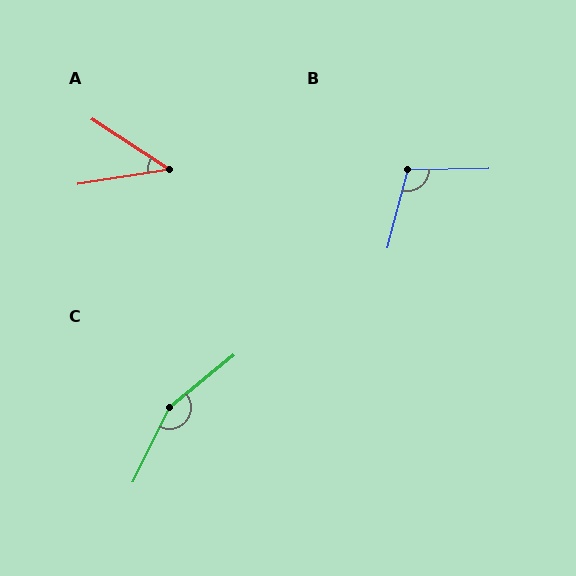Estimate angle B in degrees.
Approximately 105 degrees.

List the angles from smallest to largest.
A (42°), B (105°), C (155°).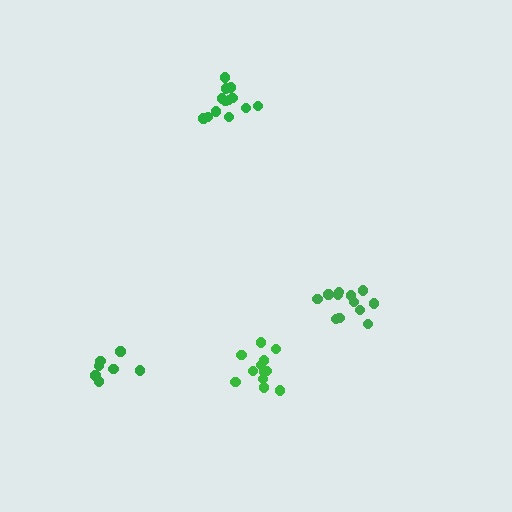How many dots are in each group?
Group 1: 12 dots, Group 2: 12 dots, Group 3: 7 dots, Group 4: 13 dots (44 total).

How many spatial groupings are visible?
There are 4 spatial groupings.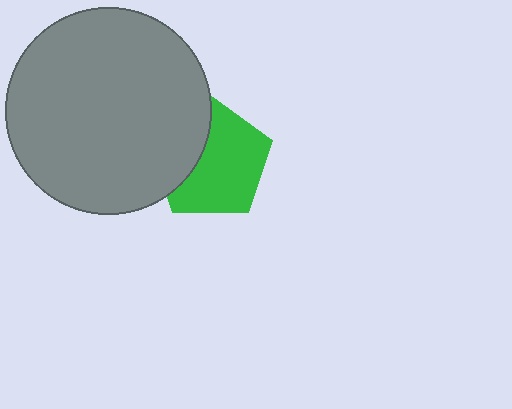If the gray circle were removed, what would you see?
You would see the complete green pentagon.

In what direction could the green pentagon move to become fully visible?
The green pentagon could move right. That would shift it out from behind the gray circle entirely.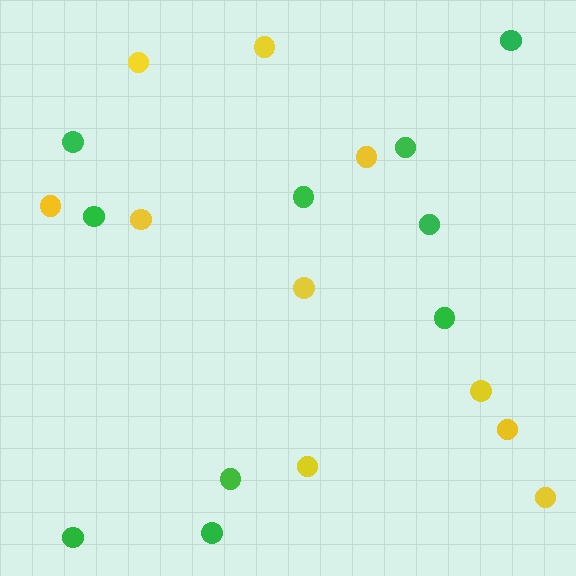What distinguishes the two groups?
There are 2 groups: one group of yellow circles (10) and one group of green circles (10).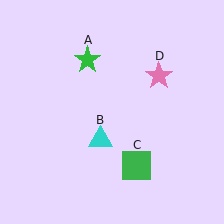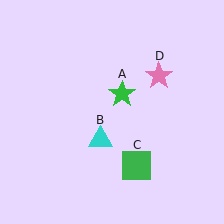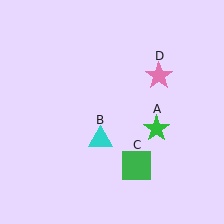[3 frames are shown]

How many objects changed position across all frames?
1 object changed position: green star (object A).